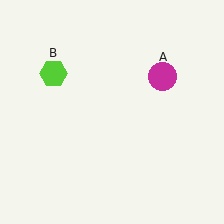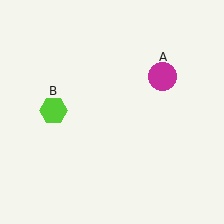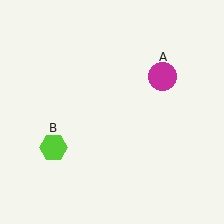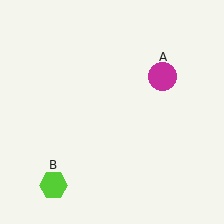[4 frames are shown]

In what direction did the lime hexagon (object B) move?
The lime hexagon (object B) moved down.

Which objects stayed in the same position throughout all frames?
Magenta circle (object A) remained stationary.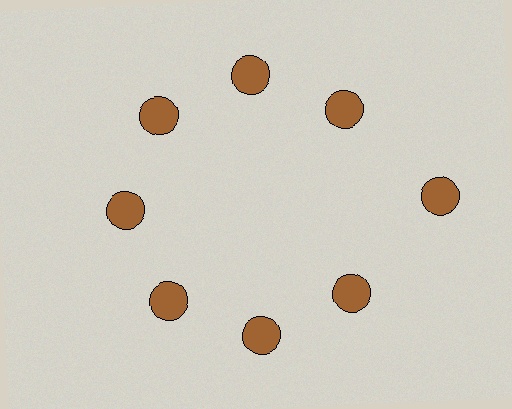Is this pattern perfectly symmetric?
No. The 8 brown circles are arranged in a ring, but one element near the 3 o'clock position is pushed outward from the center, breaking the 8-fold rotational symmetry.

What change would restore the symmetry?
The symmetry would be restored by moving it inward, back onto the ring so that all 8 circles sit at equal angles and equal distance from the center.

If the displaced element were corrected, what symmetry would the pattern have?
It would have 8-fold rotational symmetry — the pattern would map onto itself every 45 degrees.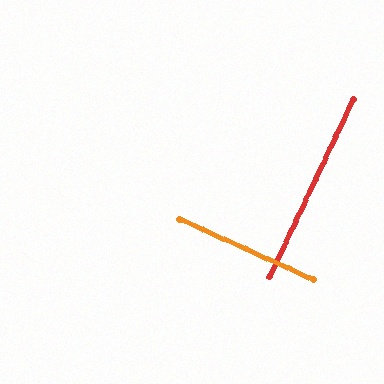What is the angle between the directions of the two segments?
Approximately 89 degrees.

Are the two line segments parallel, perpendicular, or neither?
Perpendicular — they meet at approximately 89°.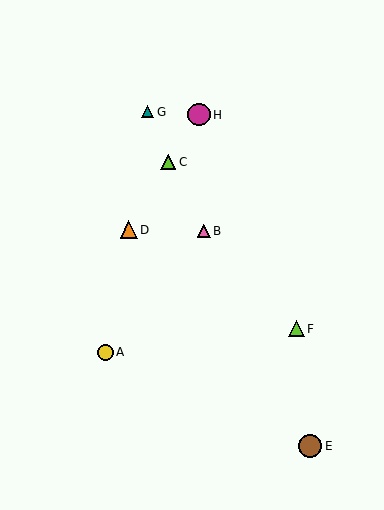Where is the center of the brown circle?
The center of the brown circle is at (310, 446).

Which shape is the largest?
The brown circle (labeled E) is the largest.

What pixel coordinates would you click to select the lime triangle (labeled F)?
Click at (296, 329) to select the lime triangle F.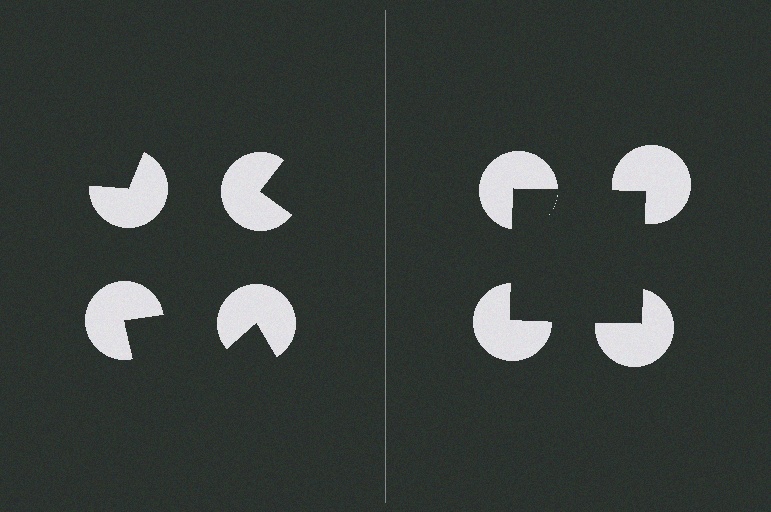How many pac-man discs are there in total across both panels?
8 — 4 on each side.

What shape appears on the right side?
An illusory square.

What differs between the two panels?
The pac-man discs are positioned identically on both sides; only the wedge orientations differ. On the right they align to a square; on the left they are misaligned.